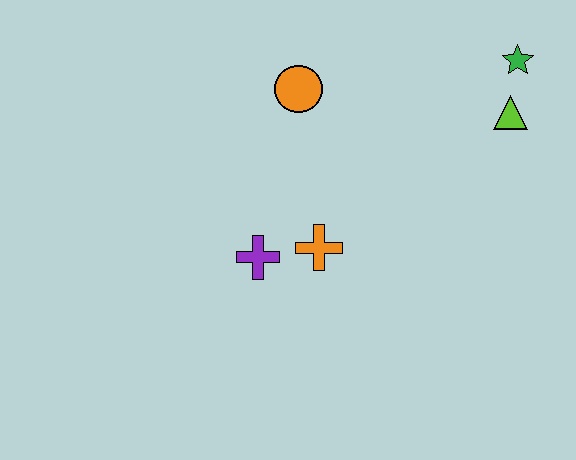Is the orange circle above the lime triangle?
Yes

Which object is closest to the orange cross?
The purple cross is closest to the orange cross.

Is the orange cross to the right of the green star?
No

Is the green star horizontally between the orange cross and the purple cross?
No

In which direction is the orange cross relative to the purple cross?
The orange cross is to the right of the purple cross.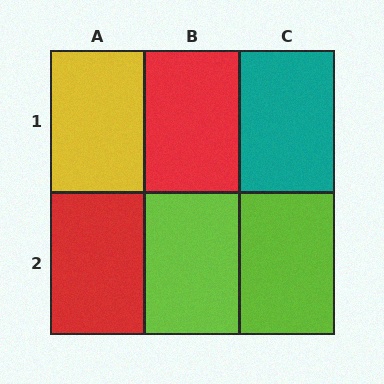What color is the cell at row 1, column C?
Teal.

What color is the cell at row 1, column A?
Yellow.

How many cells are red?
2 cells are red.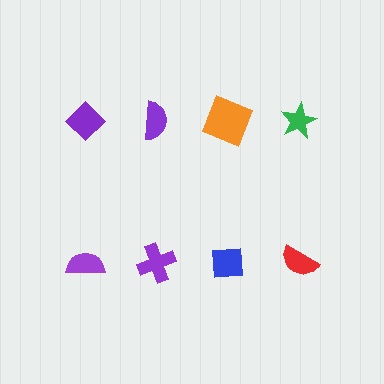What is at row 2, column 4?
A red semicircle.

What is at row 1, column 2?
A purple semicircle.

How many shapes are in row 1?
4 shapes.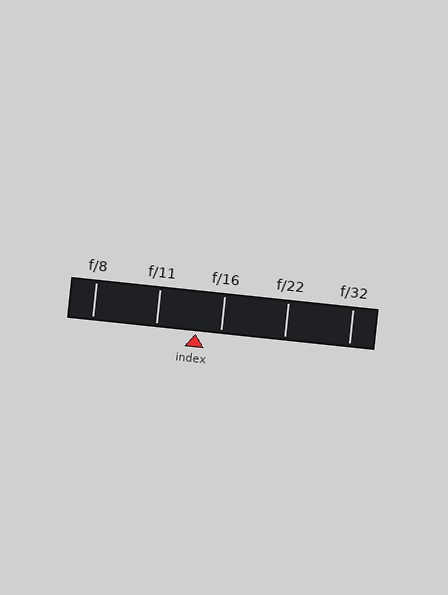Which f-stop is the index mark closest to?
The index mark is closest to f/16.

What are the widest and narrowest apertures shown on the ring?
The widest aperture shown is f/8 and the narrowest is f/32.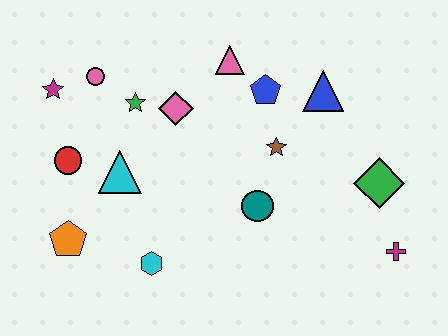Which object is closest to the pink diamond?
The green star is closest to the pink diamond.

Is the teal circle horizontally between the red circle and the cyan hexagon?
No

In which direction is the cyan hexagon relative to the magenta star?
The cyan hexagon is below the magenta star.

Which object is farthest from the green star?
The magenta cross is farthest from the green star.